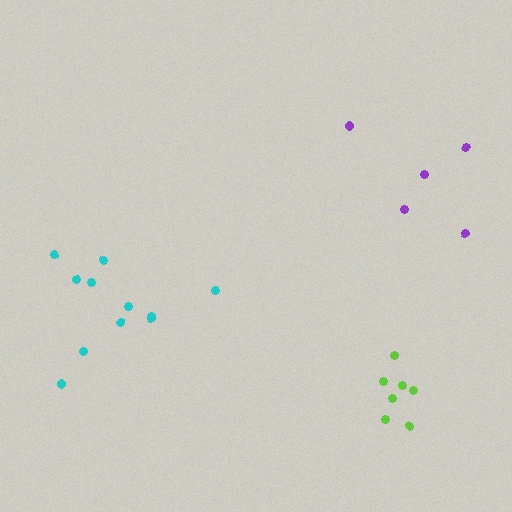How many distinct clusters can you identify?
There are 3 distinct clusters.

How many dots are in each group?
Group 1: 11 dots, Group 2: 7 dots, Group 3: 5 dots (23 total).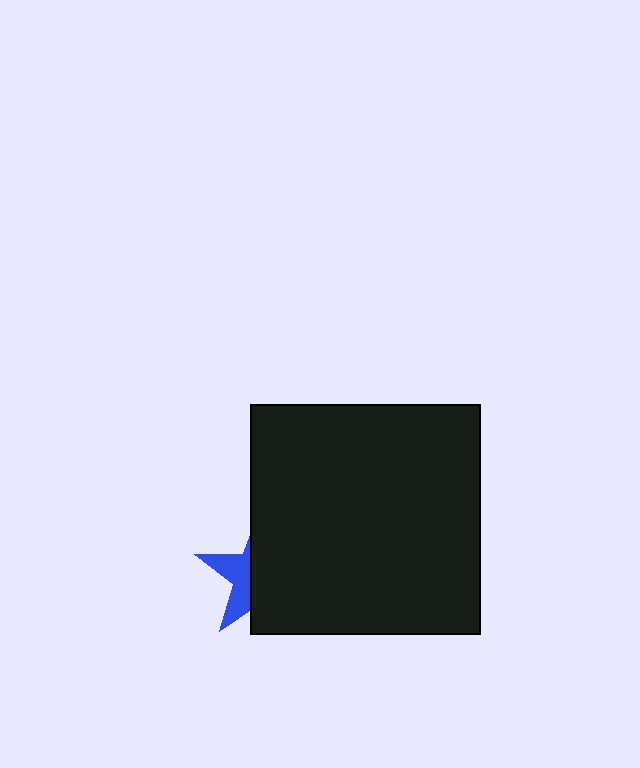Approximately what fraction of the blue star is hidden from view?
Roughly 66% of the blue star is hidden behind the black square.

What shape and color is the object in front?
The object in front is a black square.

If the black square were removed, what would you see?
You would see the complete blue star.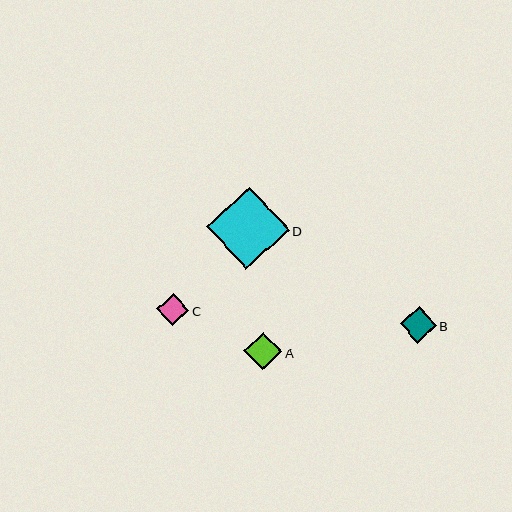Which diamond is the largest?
Diamond D is the largest with a size of approximately 82 pixels.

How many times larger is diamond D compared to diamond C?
Diamond D is approximately 2.6 times the size of diamond C.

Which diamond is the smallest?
Diamond C is the smallest with a size of approximately 32 pixels.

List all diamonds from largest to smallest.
From largest to smallest: D, A, B, C.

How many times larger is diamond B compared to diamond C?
Diamond B is approximately 1.1 times the size of diamond C.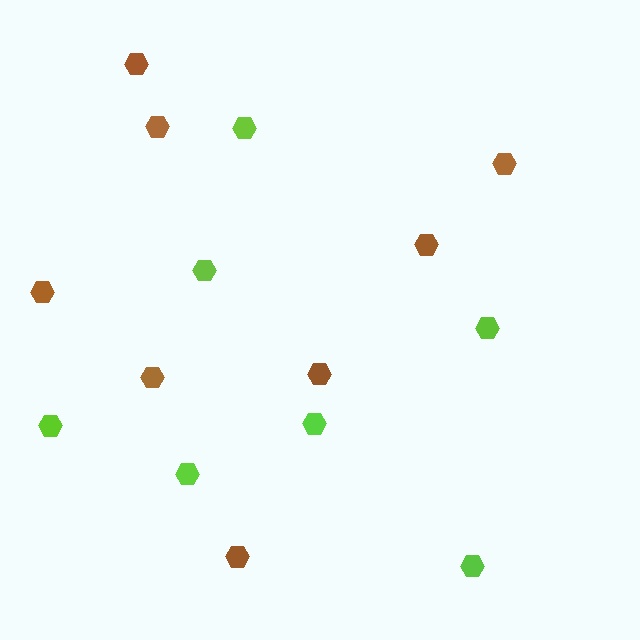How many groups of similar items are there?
There are 2 groups: one group of lime hexagons (7) and one group of brown hexagons (8).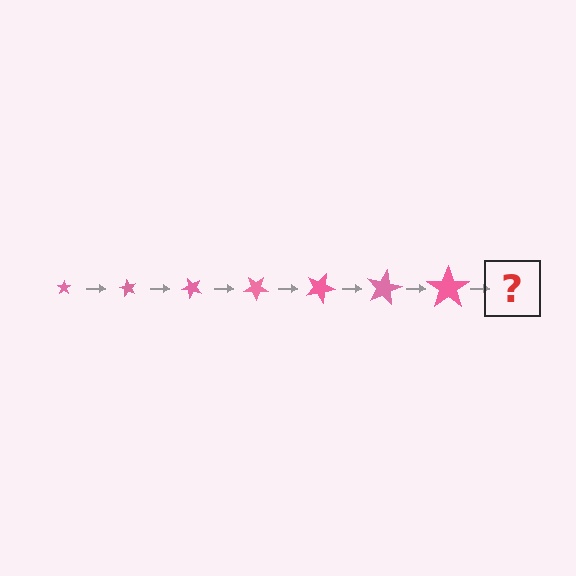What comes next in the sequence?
The next element should be a star, larger than the previous one and rotated 420 degrees from the start.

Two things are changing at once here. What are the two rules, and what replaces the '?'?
The two rules are that the star grows larger each step and it rotates 60 degrees each step. The '?' should be a star, larger than the previous one and rotated 420 degrees from the start.